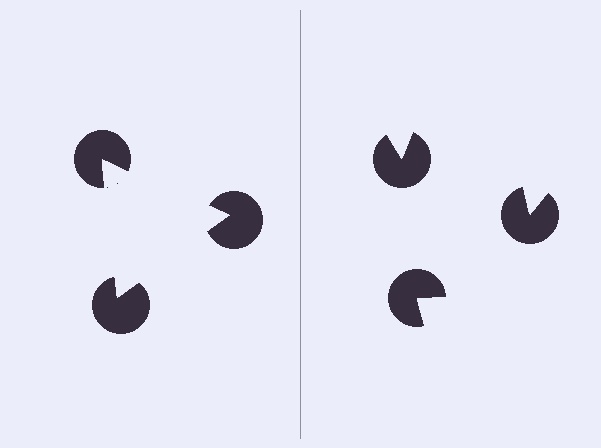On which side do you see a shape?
An illusory triangle appears on the left side. On the right side the wedge cuts are rotated, so no coherent shape forms.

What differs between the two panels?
The pac-man discs are positioned identically on both sides; only the wedge orientations differ. On the left they align to a triangle; on the right they are misaligned.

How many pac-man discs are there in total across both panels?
6 — 3 on each side.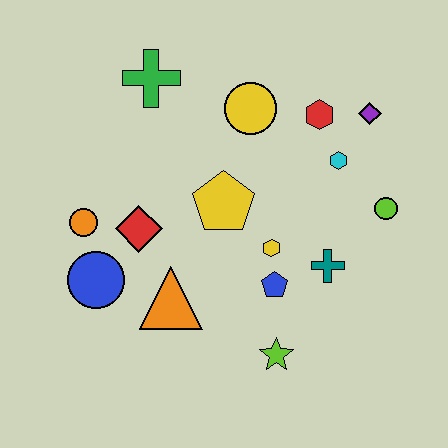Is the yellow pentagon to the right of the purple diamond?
No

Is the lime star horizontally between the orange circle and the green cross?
No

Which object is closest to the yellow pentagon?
The yellow hexagon is closest to the yellow pentagon.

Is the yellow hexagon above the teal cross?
Yes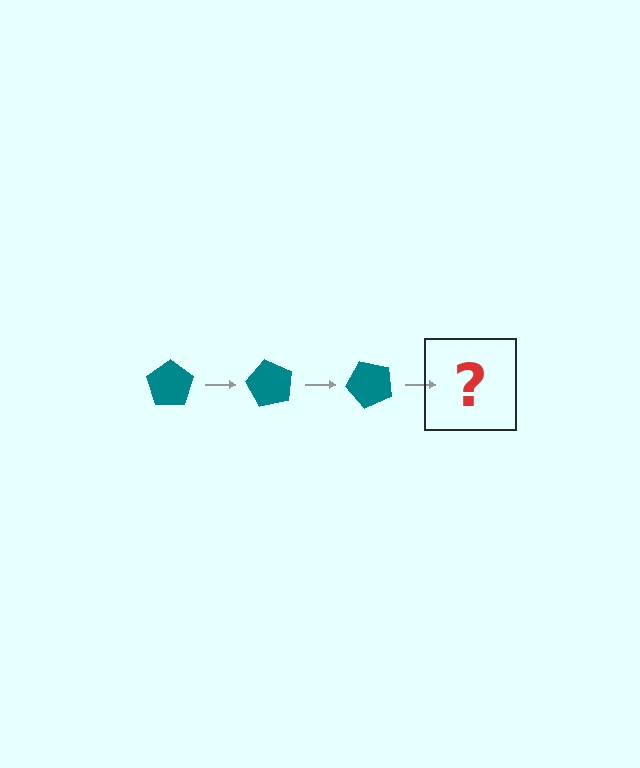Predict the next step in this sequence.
The next step is a teal pentagon rotated 180 degrees.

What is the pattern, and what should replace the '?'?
The pattern is that the pentagon rotates 60 degrees each step. The '?' should be a teal pentagon rotated 180 degrees.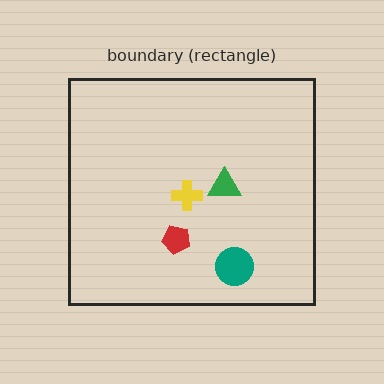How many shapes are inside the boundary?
4 inside, 0 outside.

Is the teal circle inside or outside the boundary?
Inside.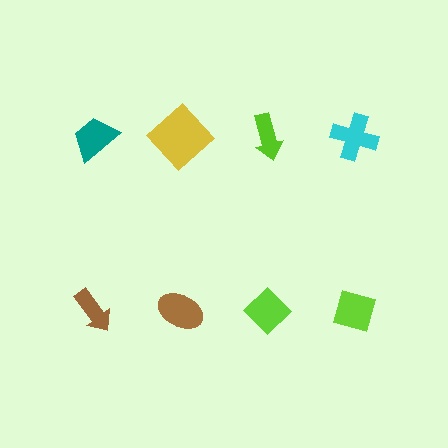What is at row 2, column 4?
A lime diamond.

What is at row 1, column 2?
A yellow diamond.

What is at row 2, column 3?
A lime diamond.